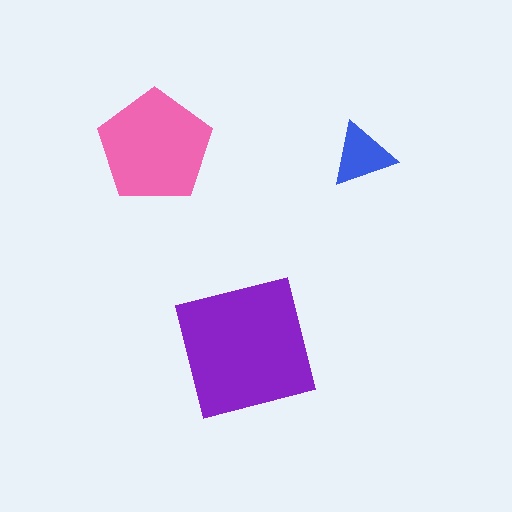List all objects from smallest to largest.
The blue triangle, the pink pentagon, the purple square.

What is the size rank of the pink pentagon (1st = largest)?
2nd.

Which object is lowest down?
The purple square is bottommost.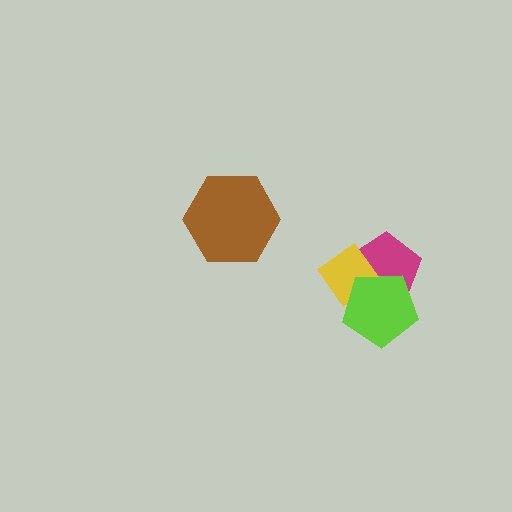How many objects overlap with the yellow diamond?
2 objects overlap with the yellow diamond.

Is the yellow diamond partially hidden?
Yes, it is partially covered by another shape.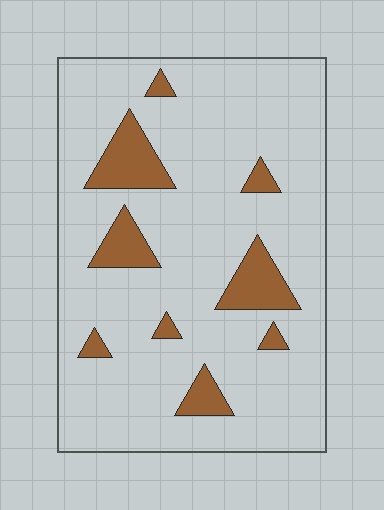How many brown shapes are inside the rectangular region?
9.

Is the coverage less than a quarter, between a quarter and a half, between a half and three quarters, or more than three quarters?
Less than a quarter.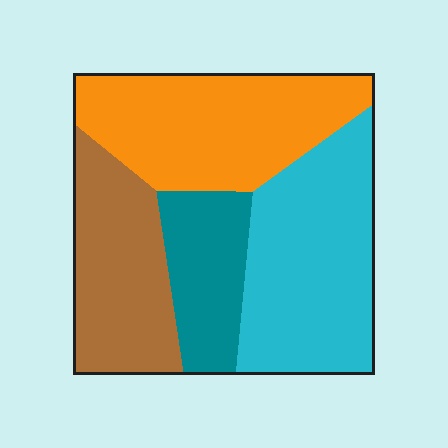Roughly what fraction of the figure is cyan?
Cyan covers about 30% of the figure.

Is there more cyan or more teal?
Cyan.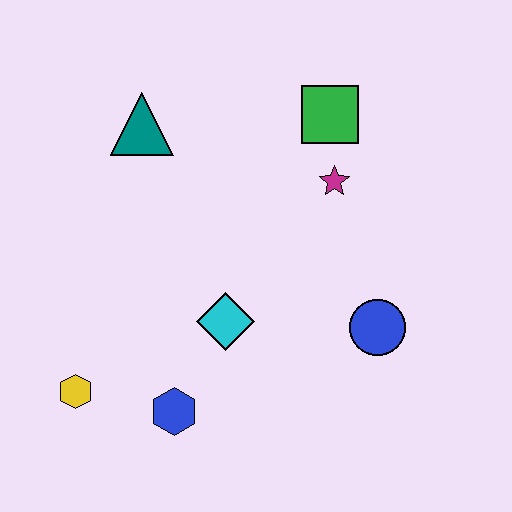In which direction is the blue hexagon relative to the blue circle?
The blue hexagon is to the left of the blue circle.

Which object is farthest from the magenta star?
The yellow hexagon is farthest from the magenta star.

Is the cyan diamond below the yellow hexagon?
No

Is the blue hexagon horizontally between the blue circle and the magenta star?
No